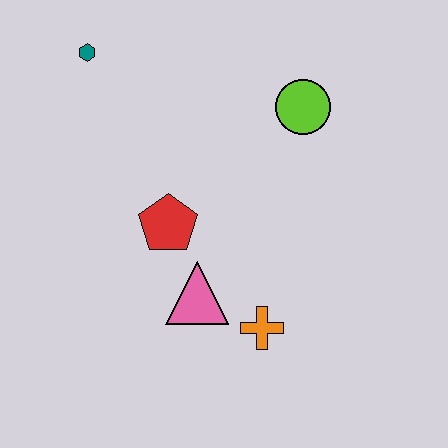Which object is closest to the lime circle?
The red pentagon is closest to the lime circle.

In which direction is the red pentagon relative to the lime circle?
The red pentagon is to the left of the lime circle.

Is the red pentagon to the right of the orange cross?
No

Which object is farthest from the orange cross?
The teal hexagon is farthest from the orange cross.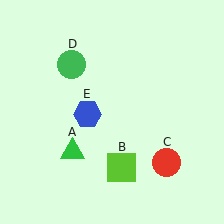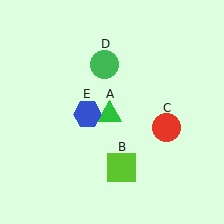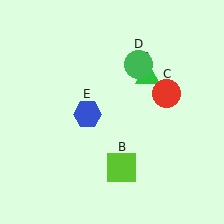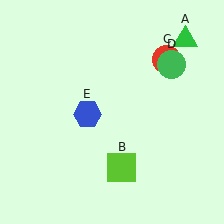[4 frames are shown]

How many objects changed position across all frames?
3 objects changed position: green triangle (object A), red circle (object C), green circle (object D).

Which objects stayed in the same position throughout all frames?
Lime square (object B) and blue hexagon (object E) remained stationary.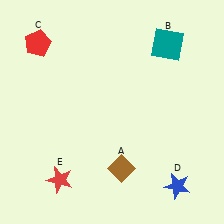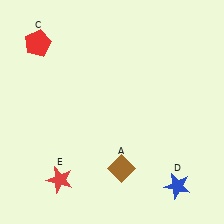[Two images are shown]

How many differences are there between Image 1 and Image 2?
There is 1 difference between the two images.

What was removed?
The teal square (B) was removed in Image 2.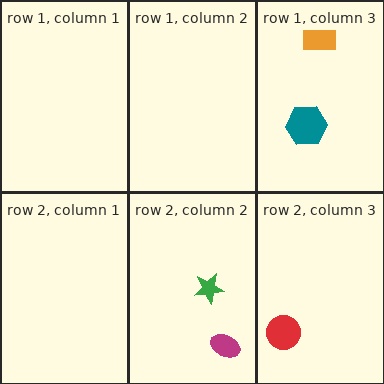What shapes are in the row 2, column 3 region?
The red circle.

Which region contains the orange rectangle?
The row 1, column 3 region.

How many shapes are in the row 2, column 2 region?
2.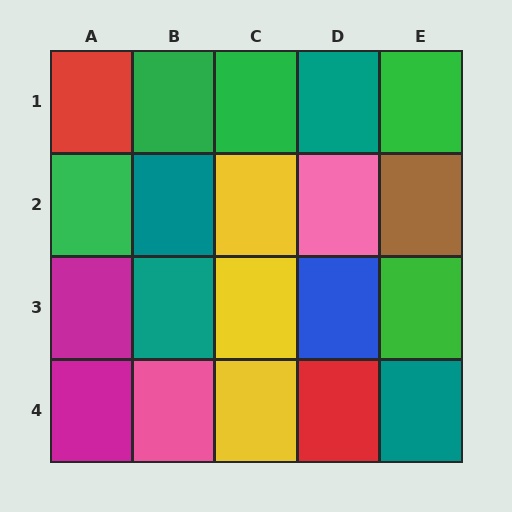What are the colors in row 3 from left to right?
Magenta, teal, yellow, blue, green.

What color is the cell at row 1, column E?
Green.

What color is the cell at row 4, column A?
Magenta.